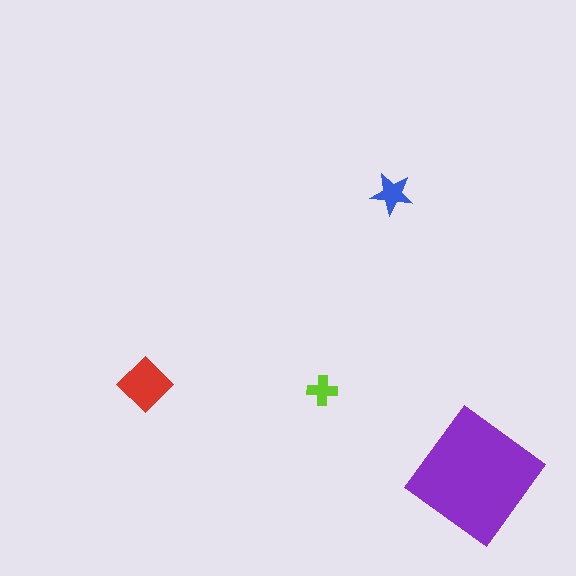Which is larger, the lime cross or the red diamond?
The red diamond.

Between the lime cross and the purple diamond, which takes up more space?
The purple diamond.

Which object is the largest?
The purple diamond.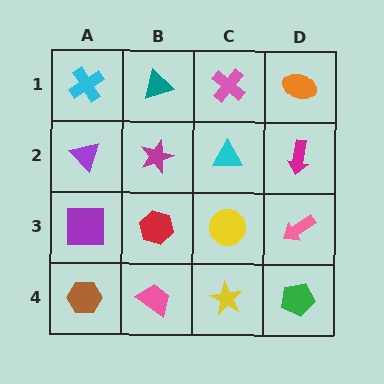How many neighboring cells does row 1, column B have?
3.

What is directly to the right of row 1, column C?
An orange ellipse.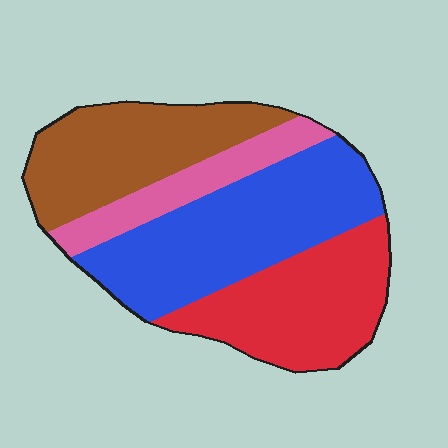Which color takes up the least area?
Pink, at roughly 15%.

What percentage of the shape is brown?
Brown covers about 25% of the shape.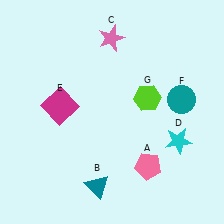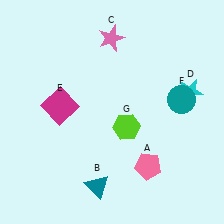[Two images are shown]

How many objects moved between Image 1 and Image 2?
2 objects moved between the two images.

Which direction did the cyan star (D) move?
The cyan star (D) moved up.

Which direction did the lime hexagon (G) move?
The lime hexagon (G) moved down.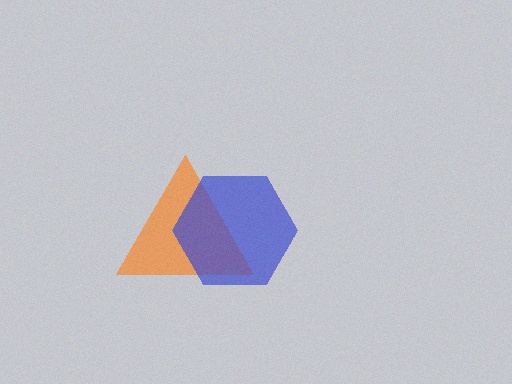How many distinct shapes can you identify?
There are 2 distinct shapes: an orange triangle, a blue hexagon.